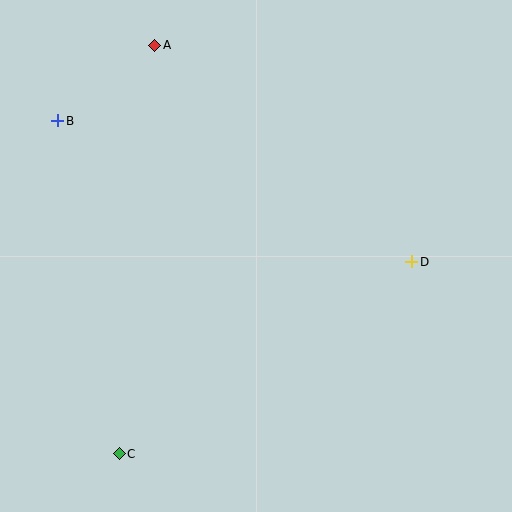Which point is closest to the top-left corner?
Point B is closest to the top-left corner.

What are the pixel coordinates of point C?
Point C is at (119, 454).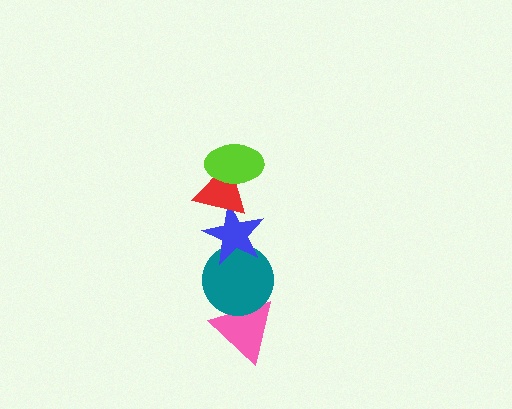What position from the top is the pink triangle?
The pink triangle is 5th from the top.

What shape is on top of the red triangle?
The lime ellipse is on top of the red triangle.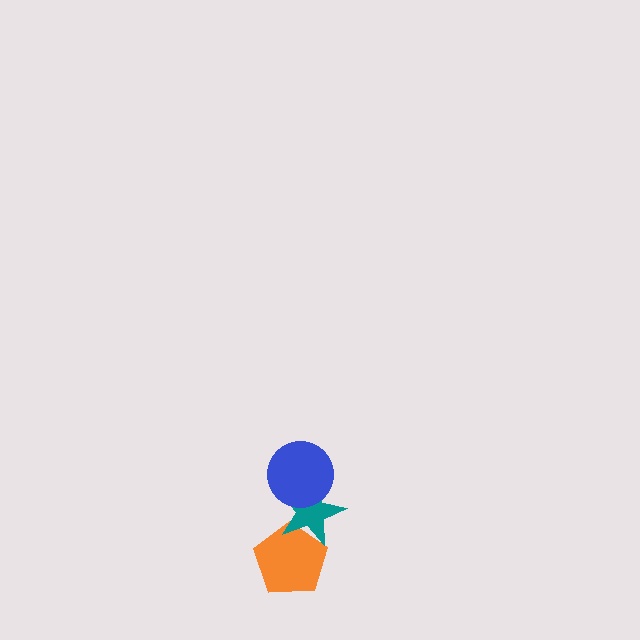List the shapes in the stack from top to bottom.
From top to bottom: the blue circle, the teal star, the orange pentagon.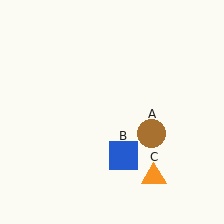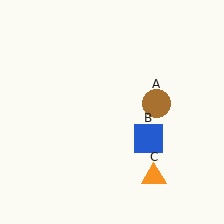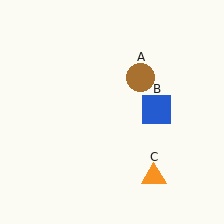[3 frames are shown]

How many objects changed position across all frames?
2 objects changed position: brown circle (object A), blue square (object B).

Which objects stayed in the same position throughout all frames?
Orange triangle (object C) remained stationary.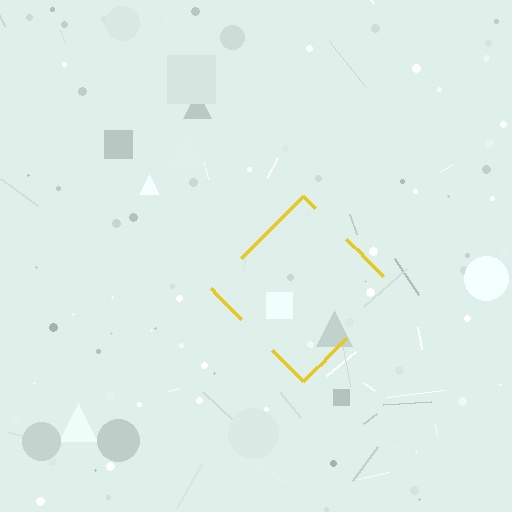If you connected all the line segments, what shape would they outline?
They would outline a diamond.